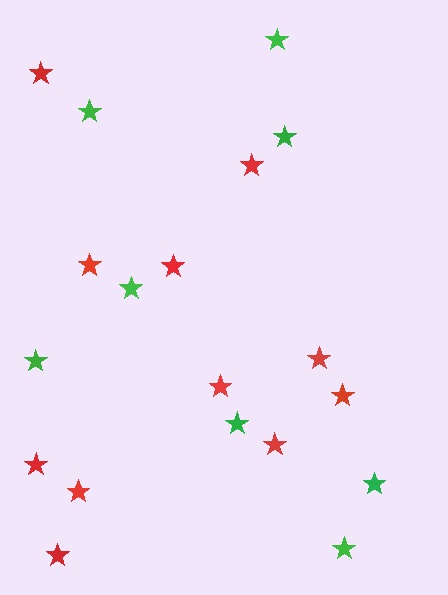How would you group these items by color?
There are 2 groups: one group of red stars (11) and one group of green stars (8).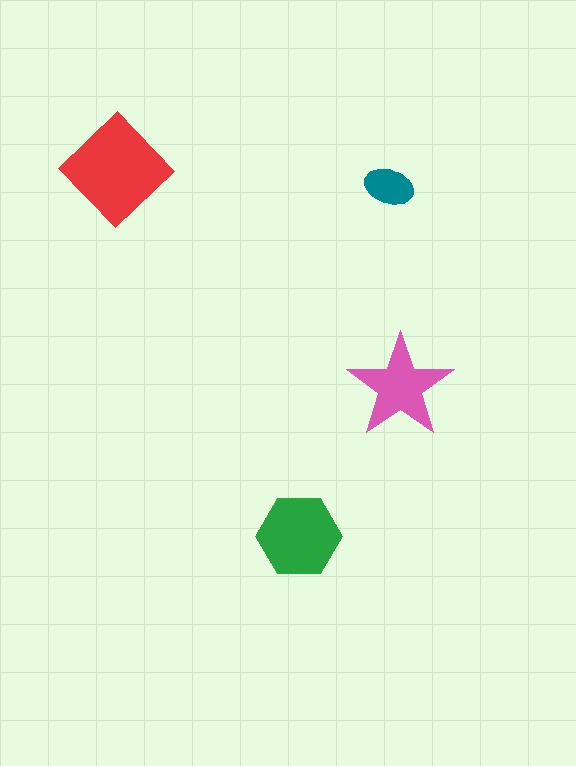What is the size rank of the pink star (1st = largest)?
3rd.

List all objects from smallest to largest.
The teal ellipse, the pink star, the green hexagon, the red diamond.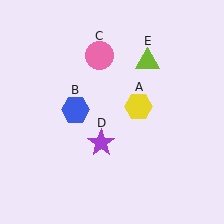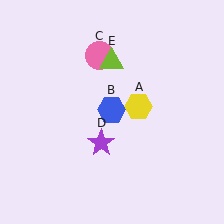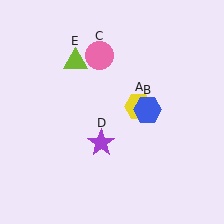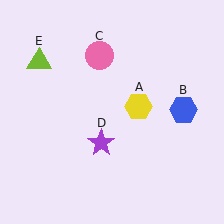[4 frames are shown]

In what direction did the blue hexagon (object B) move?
The blue hexagon (object B) moved right.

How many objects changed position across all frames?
2 objects changed position: blue hexagon (object B), lime triangle (object E).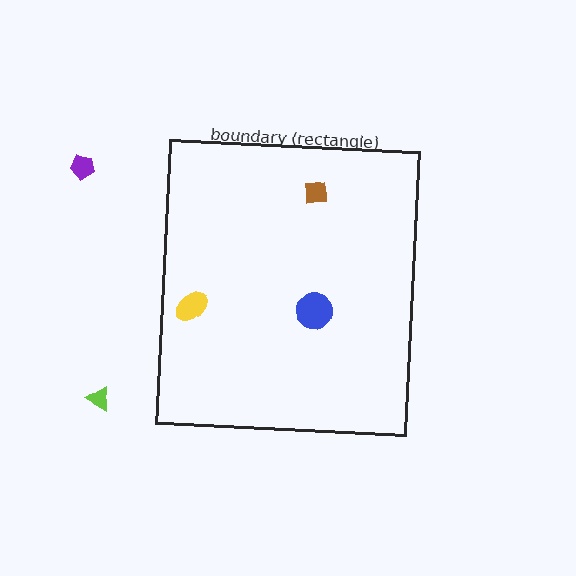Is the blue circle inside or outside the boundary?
Inside.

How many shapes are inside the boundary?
3 inside, 2 outside.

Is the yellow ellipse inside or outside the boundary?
Inside.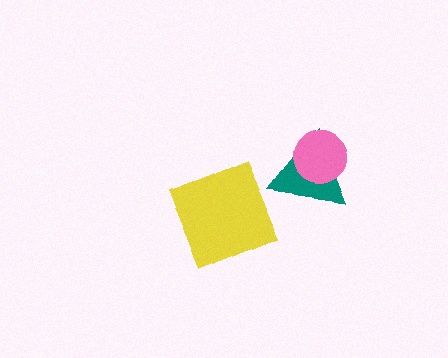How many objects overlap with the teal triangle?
1 object overlaps with the teal triangle.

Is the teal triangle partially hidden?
Yes, it is partially covered by another shape.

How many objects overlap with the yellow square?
0 objects overlap with the yellow square.